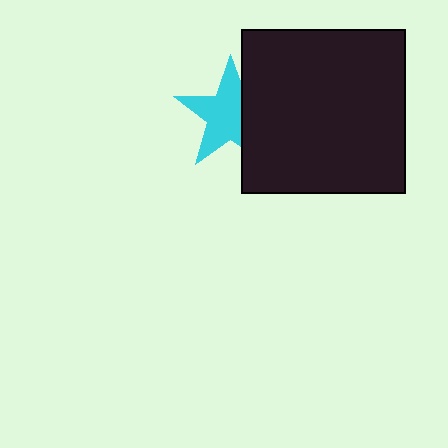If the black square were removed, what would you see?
You would see the complete cyan star.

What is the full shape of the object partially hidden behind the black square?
The partially hidden object is a cyan star.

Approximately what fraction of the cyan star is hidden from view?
Roughly 33% of the cyan star is hidden behind the black square.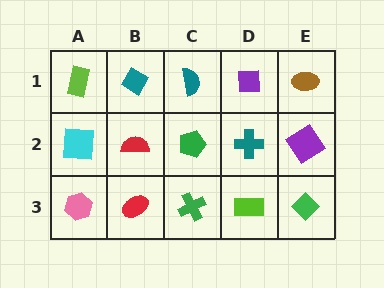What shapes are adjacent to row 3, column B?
A red semicircle (row 2, column B), a pink hexagon (row 3, column A), a green cross (row 3, column C).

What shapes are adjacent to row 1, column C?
A green pentagon (row 2, column C), a teal diamond (row 1, column B), a purple square (row 1, column D).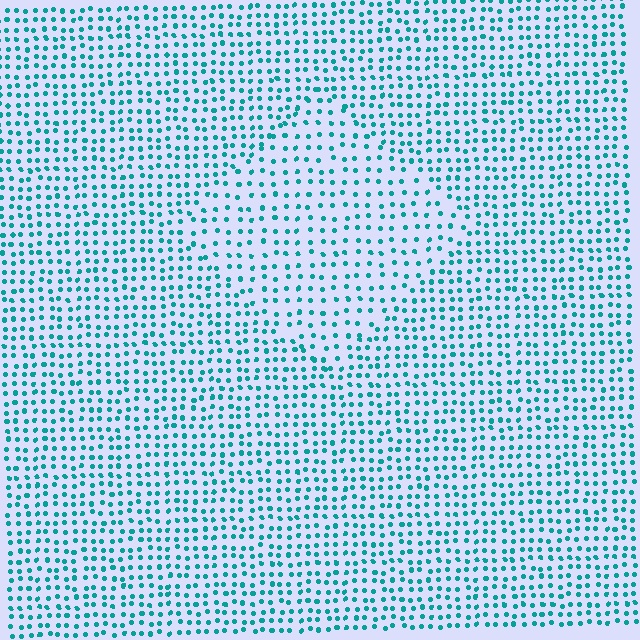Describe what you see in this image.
The image contains small teal elements arranged at two different densities. A diamond-shaped region is visible where the elements are less densely packed than the surrounding area.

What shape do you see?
I see a diamond.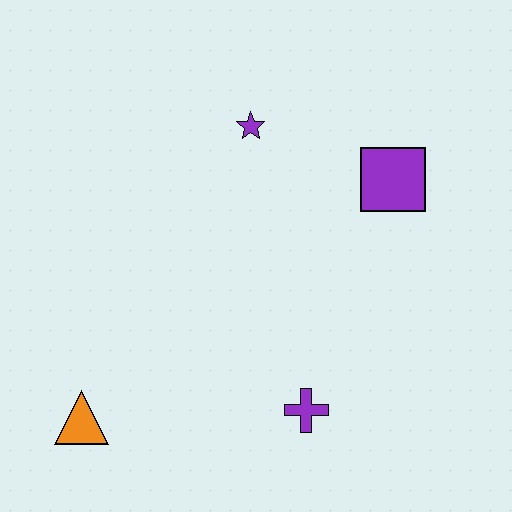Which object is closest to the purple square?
The purple star is closest to the purple square.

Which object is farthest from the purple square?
The orange triangle is farthest from the purple square.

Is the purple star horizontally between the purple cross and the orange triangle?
Yes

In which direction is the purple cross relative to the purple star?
The purple cross is below the purple star.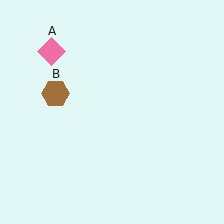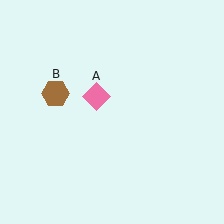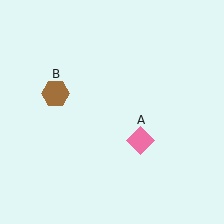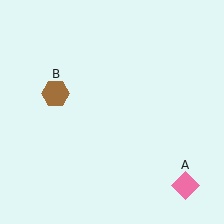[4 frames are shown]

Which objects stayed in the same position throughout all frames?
Brown hexagon (object B) remained stationary.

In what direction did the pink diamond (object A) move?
The pink diamond (object A) moved down and to the right.